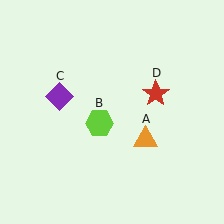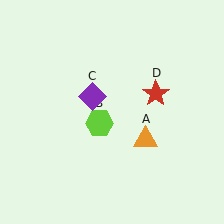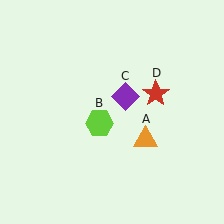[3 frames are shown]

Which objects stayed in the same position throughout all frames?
Orange triangle (object A) and lime hexagon (object B) and red star (object D) remained stationary.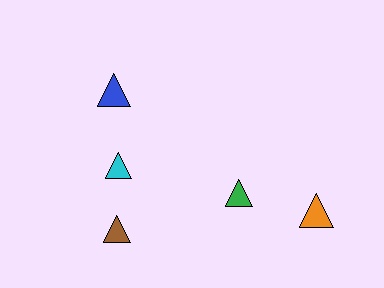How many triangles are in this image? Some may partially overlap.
There are 5 triangles.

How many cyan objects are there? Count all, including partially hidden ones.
There is 1 cyan object.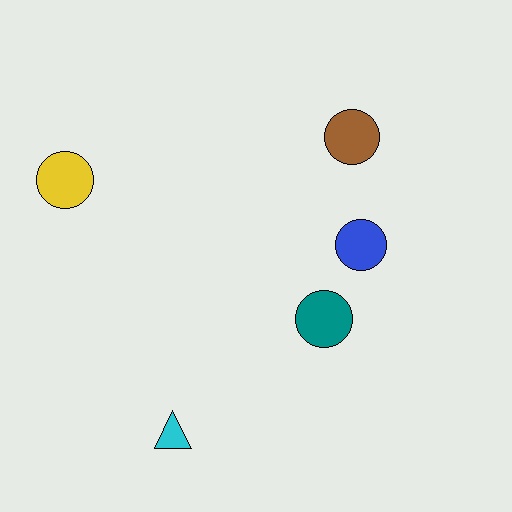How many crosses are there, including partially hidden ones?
There are no crosses.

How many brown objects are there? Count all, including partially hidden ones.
There is 1 brown object.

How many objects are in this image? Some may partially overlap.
There are 5 objects.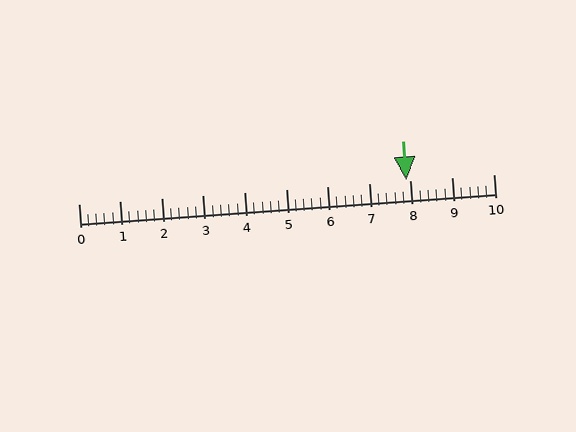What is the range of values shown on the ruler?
The ruler shows values from 0 to 10.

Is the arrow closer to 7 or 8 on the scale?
The arrow is closer to 8.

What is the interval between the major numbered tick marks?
The major tick marks are spaced 1 units apart.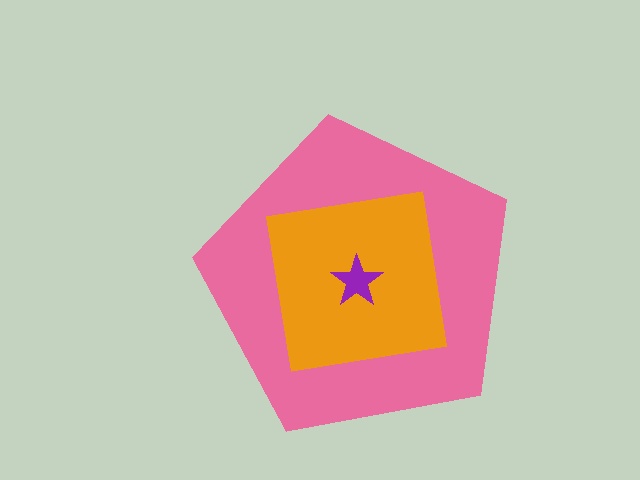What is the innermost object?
The purple star.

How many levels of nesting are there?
3.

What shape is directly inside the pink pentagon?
The orange square.